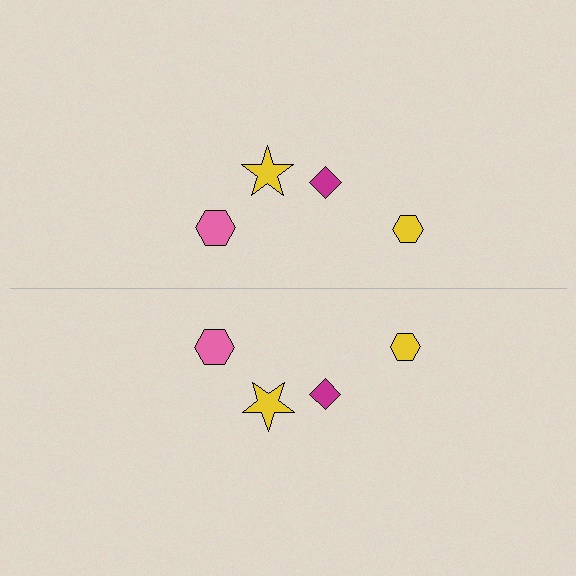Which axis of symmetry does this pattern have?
The pattern has a horizontal axis of symmetry running through the center of the image.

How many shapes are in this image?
There are 8 shapes in this image.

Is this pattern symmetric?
Yes, this pattern has bilateral (reflection) symmetry.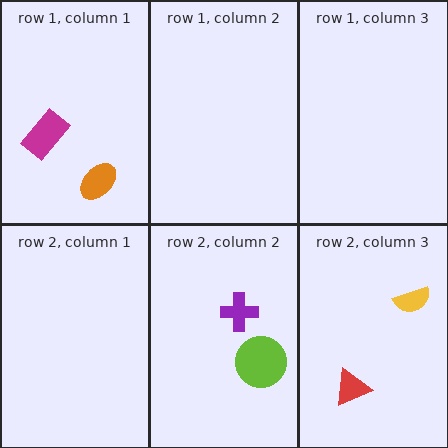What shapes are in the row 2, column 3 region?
The red triangle, the yellow semicircle.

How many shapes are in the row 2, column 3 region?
2.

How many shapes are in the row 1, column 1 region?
2.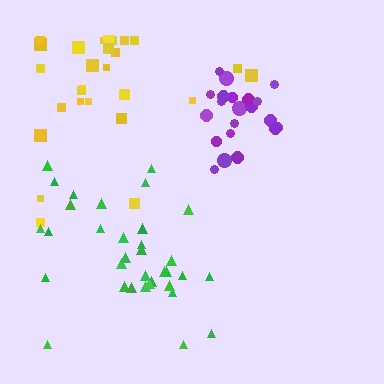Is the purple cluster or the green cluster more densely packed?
Purple.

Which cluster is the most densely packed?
Purple.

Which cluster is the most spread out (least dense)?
Yellow.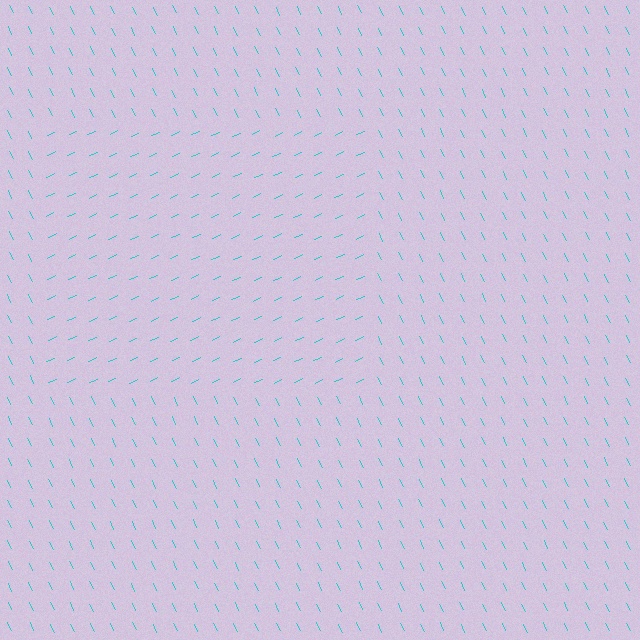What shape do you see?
I see a rectangle.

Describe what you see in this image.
The image is filled with small cyan line segments. A rectangle region in the image has lines oriented differently from the surrounding lines, creating a visible texture boundary.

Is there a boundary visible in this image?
Yes, there is a texture boundary formed by a change in line orientation.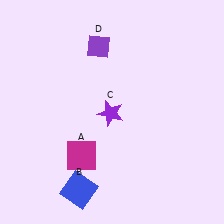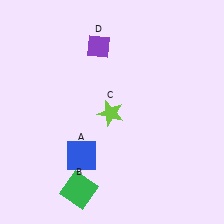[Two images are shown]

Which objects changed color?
A changed from magenta to blue. B changed from blue to green. C changed from purple to lime.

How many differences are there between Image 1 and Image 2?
There are 3 differences between the two images.